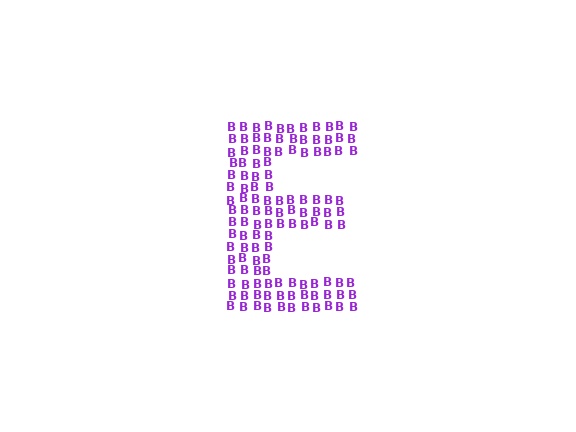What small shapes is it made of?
It is made of small letter B's.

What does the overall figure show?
The overall figure shows the letter E.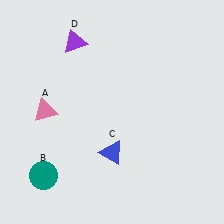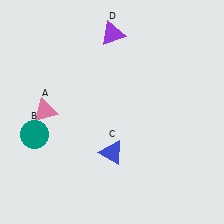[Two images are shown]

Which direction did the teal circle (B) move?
The teal circle (B) moved up.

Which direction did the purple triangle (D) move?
The purple triangle (D) moved right.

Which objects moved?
The objects that moved are: the teal circle (B), the purple triangle (D).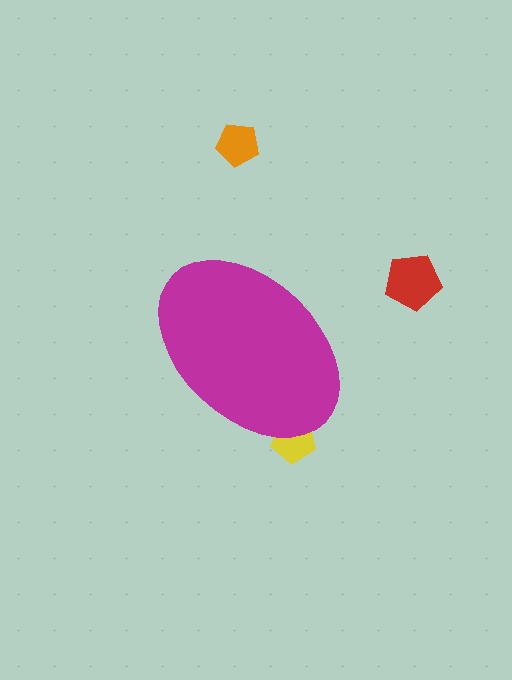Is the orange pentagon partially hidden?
No, the orange pentagon is fully visible.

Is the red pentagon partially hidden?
No, the red pentagon is fully visible.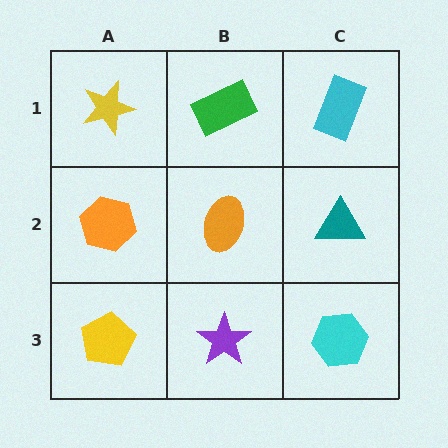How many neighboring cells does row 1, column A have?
2.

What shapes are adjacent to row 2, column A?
A yellow star (row 1, column A), a yellow pentagon (row 3, column A), an orange ellipse (row 2, column B).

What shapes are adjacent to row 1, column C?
A teal triangle (row 2, column C), a green rectangle (row 1, column B).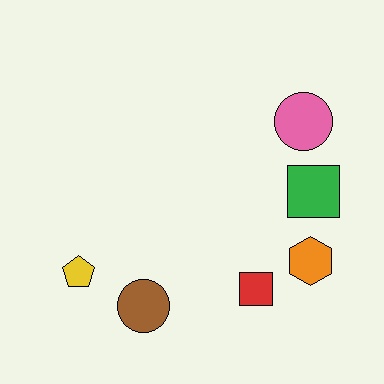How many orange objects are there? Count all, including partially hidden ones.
There is 1 orange object.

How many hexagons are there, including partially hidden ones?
There is 1 hexagon.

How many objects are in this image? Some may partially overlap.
There are 6 objects.